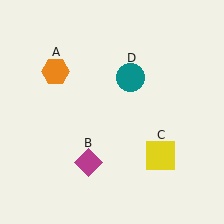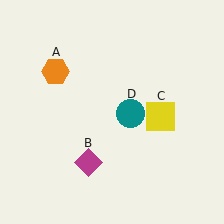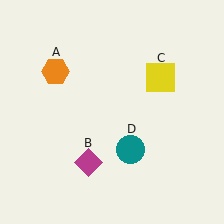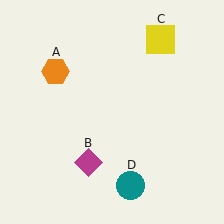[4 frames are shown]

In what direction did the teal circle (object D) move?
The teal circle (object D) moved down.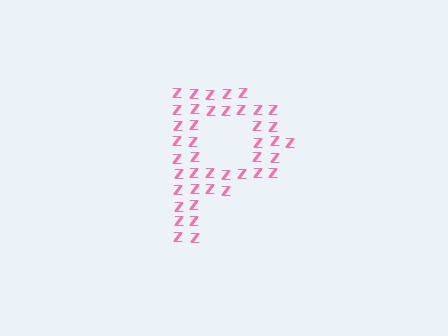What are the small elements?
The small elements are letter Z's.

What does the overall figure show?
The overall figure shows the letter P.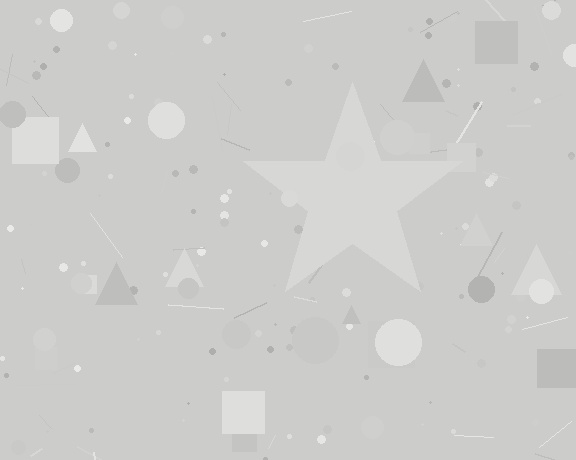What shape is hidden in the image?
A star is hidden in the image.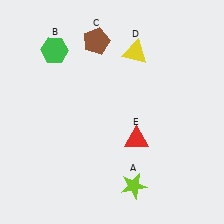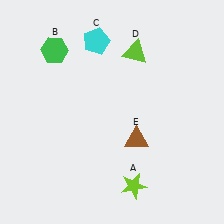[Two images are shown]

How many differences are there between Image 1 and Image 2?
There are 3 differences between the two images.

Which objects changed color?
C changed from brown to cyan. D changed from yellow to lime. E changed from red to brown.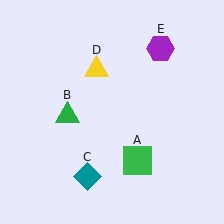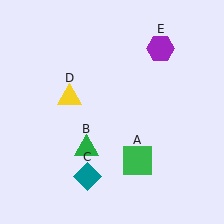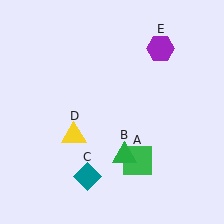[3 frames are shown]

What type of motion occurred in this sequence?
The green triangle (object B), yellow triangle (object D) rotated counterclockwise around the center of the scene.